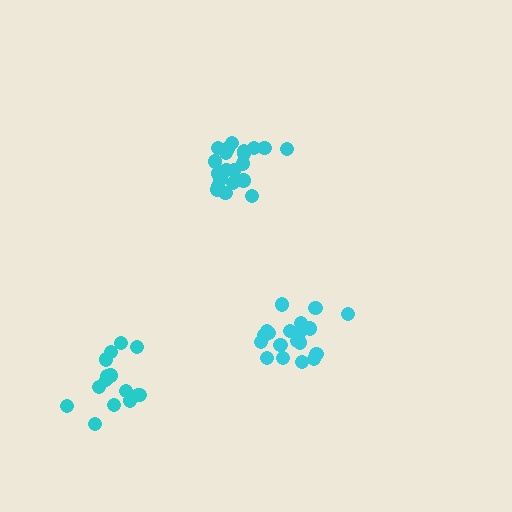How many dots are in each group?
Group 1: 20 dots, Group 2: 21 dots, Group 3: 15 dots (56 total).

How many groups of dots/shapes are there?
There are 3 groups.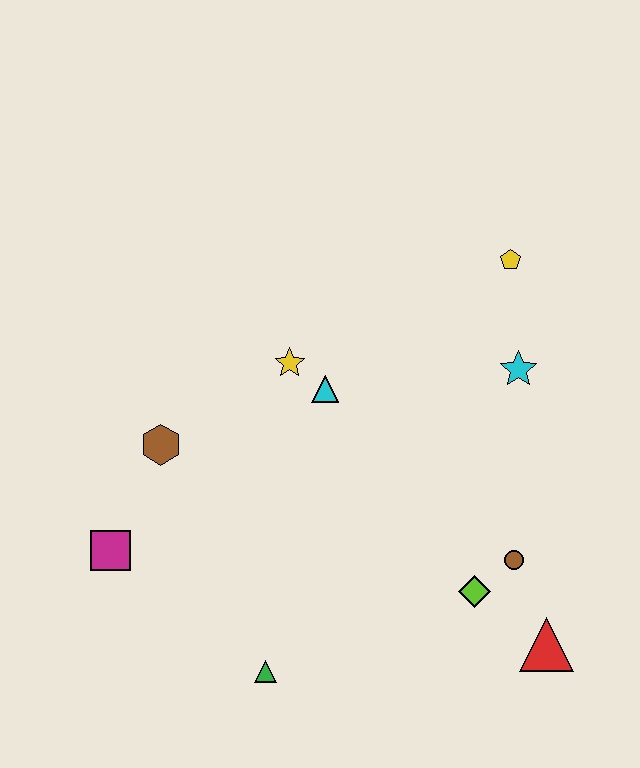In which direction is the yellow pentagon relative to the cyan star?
The yellow pentagon is above the cyan star.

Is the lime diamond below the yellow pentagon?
Yes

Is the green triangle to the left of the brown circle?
Yes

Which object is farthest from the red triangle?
The magenta square is farthest from the red triangle.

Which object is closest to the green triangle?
The magenta square is closest to the green triangle.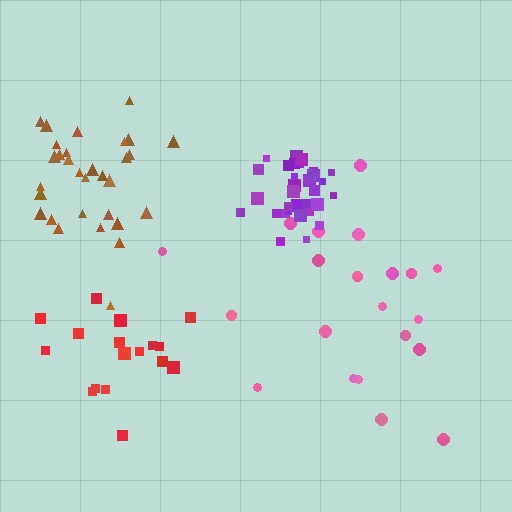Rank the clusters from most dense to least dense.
purple, brown, red, pink.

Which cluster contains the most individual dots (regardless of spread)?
Purple (32).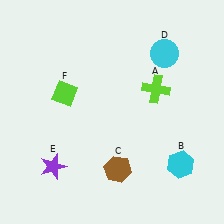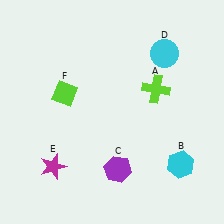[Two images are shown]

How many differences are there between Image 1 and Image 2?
There are 2 differences between the two images.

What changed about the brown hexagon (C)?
In Image 1, C is brown. In Image 2, it changed to purple.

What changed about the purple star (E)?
In Image 1, E is purple. In Image 2, it changed to magenta.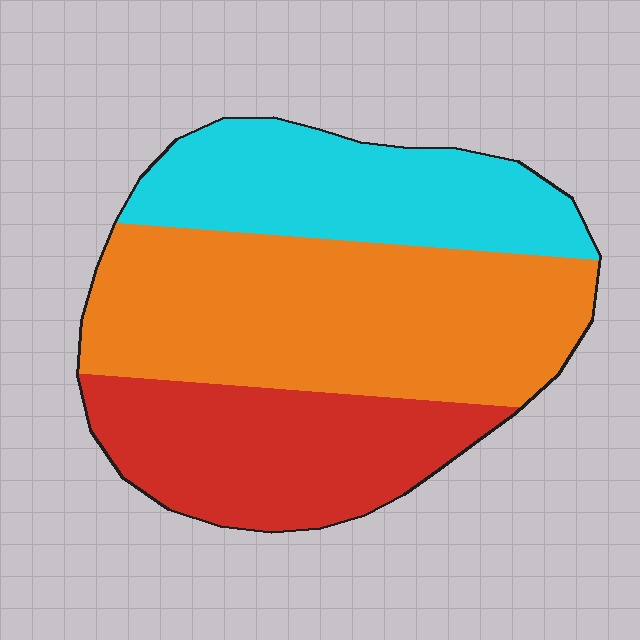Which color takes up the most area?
Orange, at roughly 45%.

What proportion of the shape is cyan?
Cyan covers around 25% of the shape.